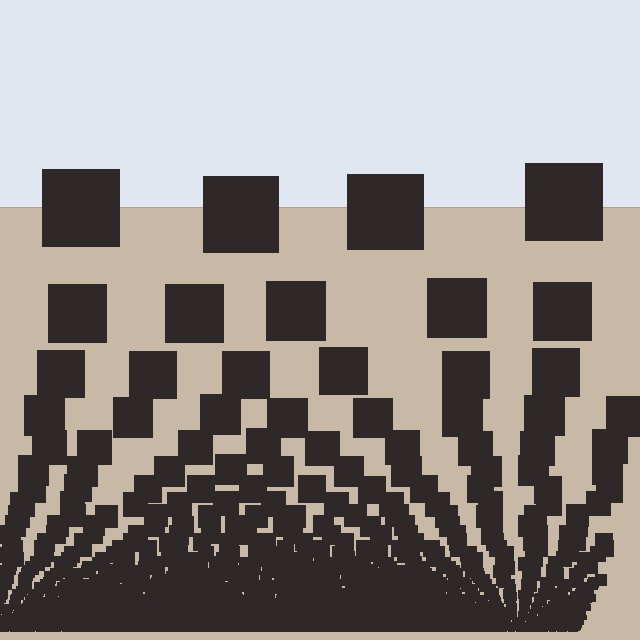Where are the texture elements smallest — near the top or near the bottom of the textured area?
Near the bottom.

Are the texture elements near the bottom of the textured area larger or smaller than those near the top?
Smaller. The gradient is inverted — elements near the bottom are smaller and denser.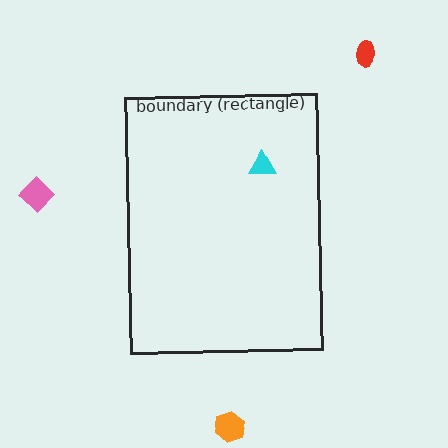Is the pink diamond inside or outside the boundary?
Outside.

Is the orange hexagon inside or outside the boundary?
Outside.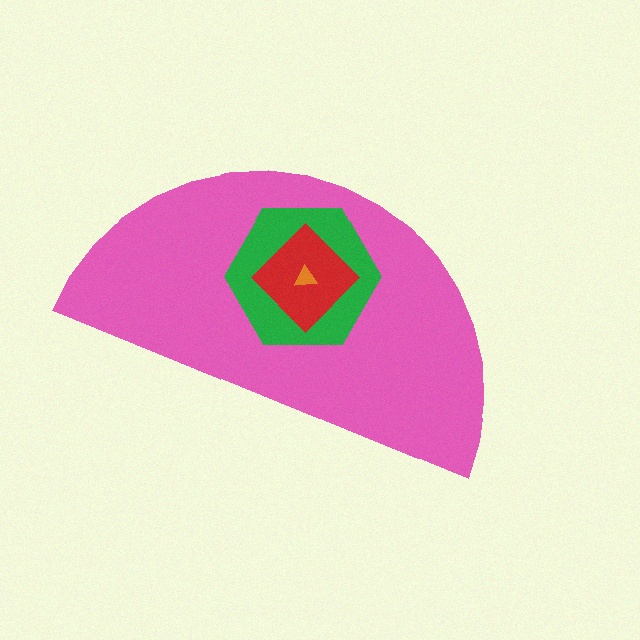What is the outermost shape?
The pink semicircle.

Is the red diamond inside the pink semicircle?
Yes.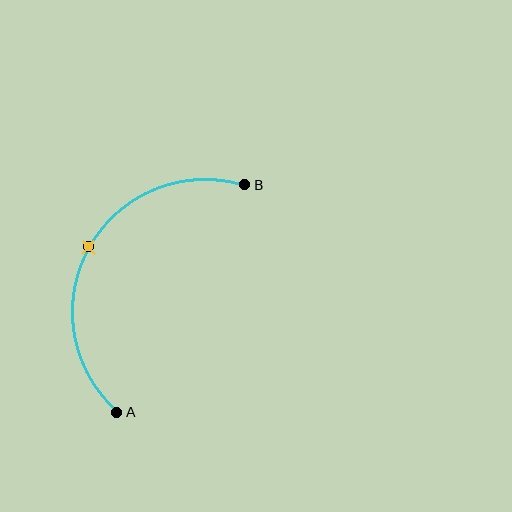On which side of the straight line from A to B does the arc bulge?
The arc bulges to the left of the straight line connecting A and B.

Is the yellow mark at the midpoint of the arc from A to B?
Yes. The yellow mark lies on the arc at equal arc-length from both A and B — it is the arc midpoint.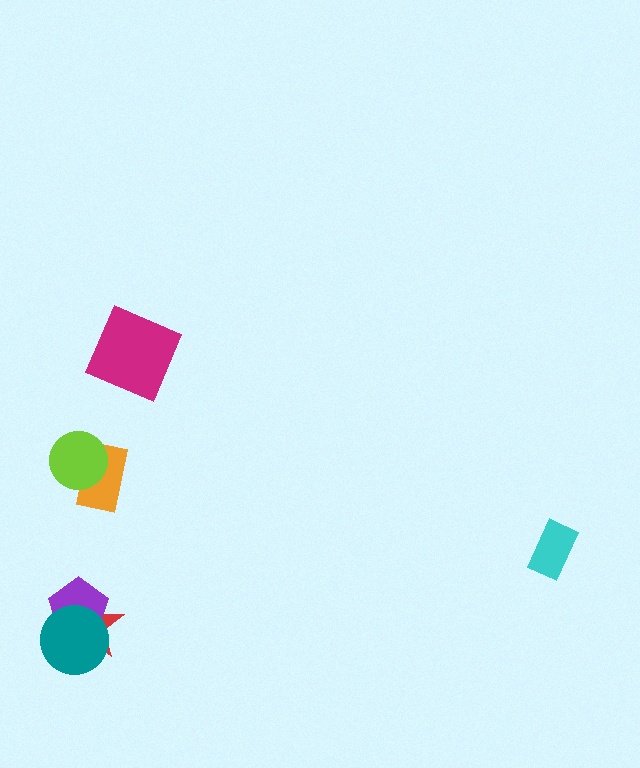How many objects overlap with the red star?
2 objects overlap with the red star.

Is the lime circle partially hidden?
No, no other shape covers it.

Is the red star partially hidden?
Yes, it is partially covered by another shape.